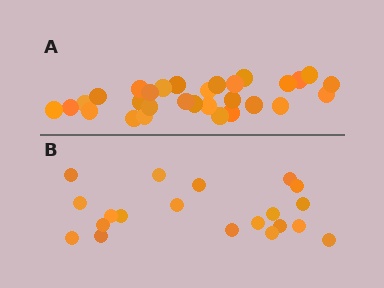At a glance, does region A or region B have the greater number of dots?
Region A (the top region) has more dots.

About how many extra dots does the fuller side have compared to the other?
Region A has roughly 10 or so more dots than region B.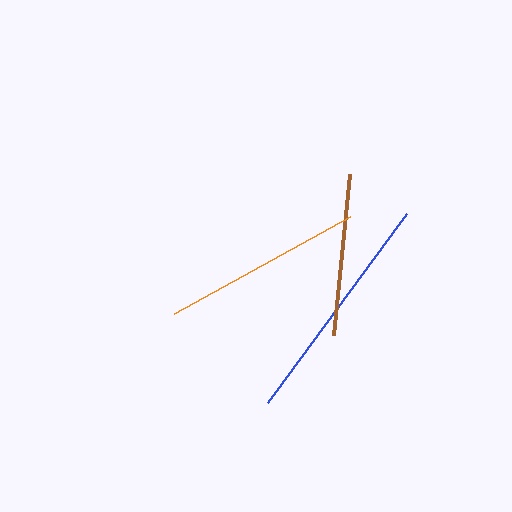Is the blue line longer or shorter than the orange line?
The blue line is longer than the orange line.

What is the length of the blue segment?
The blue segment is approximately 235 pixels long.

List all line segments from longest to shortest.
From longest to shortest: blue, orange, brown.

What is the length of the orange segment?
The orange segment is approximately 201 pixels long.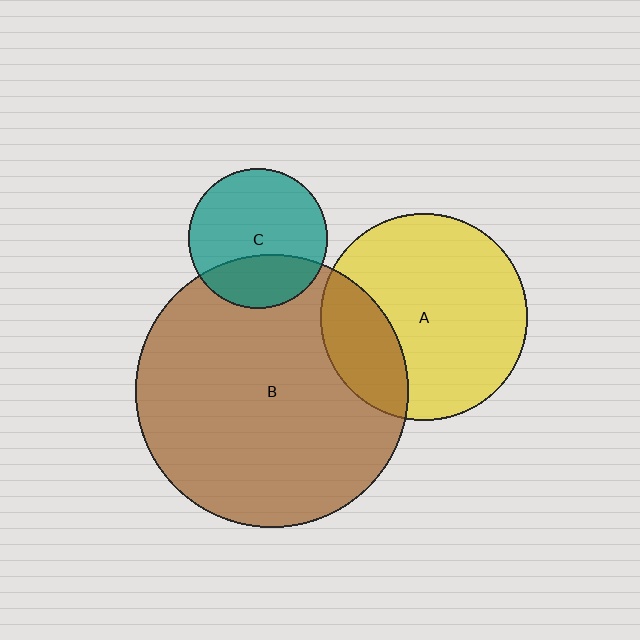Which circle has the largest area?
Circle B (brown).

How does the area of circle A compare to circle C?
Approximately 2.2 times.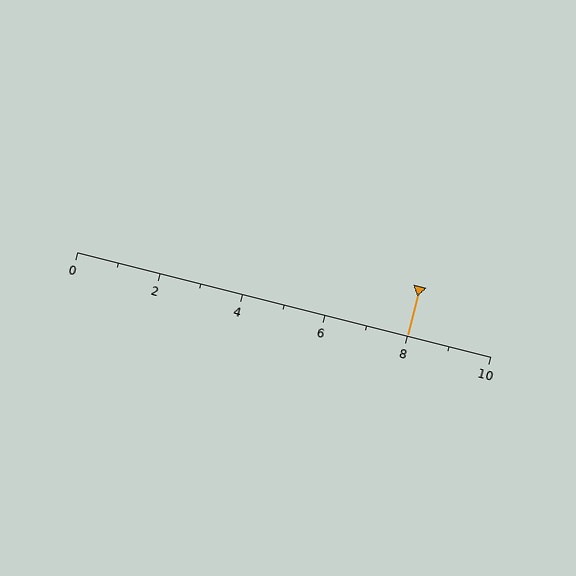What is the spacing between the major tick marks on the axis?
The major ticks are spaced 2 apart.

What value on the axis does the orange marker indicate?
The marker indicates approximately 8.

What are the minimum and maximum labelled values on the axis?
The axis runs from 0 to 10.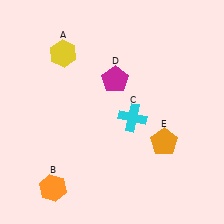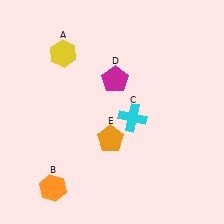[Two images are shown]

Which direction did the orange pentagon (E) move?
The orange pentagon (E) moved left.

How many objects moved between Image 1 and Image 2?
1 object moved between the two images.